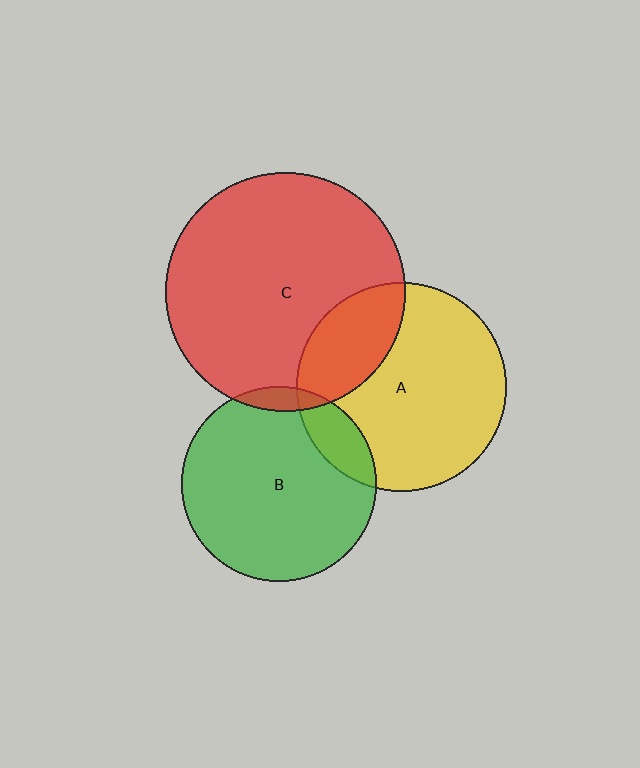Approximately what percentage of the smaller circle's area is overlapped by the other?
Approximately 15%.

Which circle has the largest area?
Circle C (red).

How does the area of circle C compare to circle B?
Approximately 1.5 times.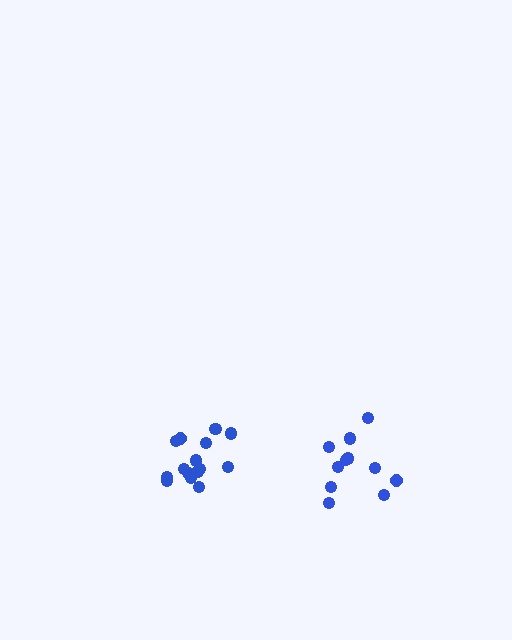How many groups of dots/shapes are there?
There are 2 groups.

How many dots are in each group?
Group 1: 11 dots, Group 2: 15 dots (26 total).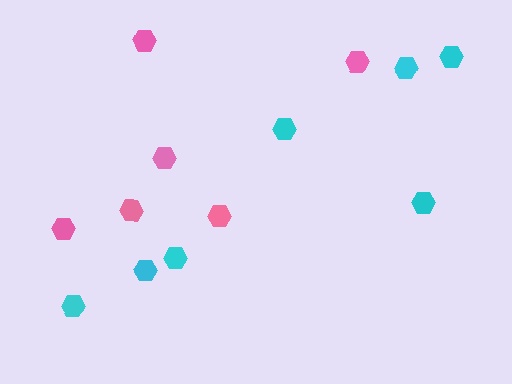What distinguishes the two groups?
There are 2 groups: one group of cyan hexagons (7) and one group of pink hexagons (6).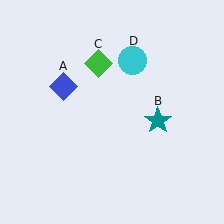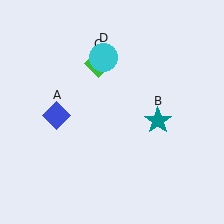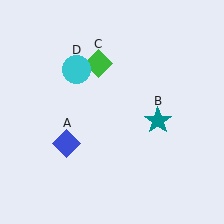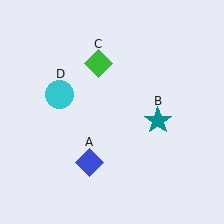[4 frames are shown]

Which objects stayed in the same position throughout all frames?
Teal star (object B) and green diamond (object C) remained stationary.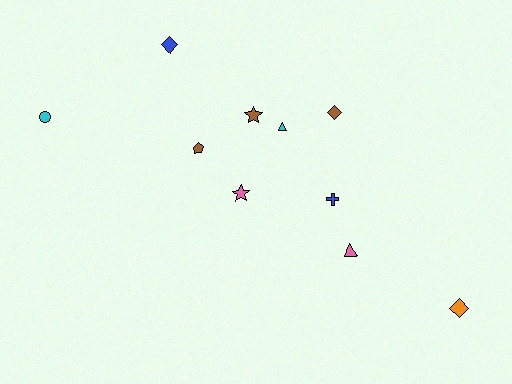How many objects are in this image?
There are 10 objects.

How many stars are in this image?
There are 2 stars.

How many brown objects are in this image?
There are 3 brown objects.